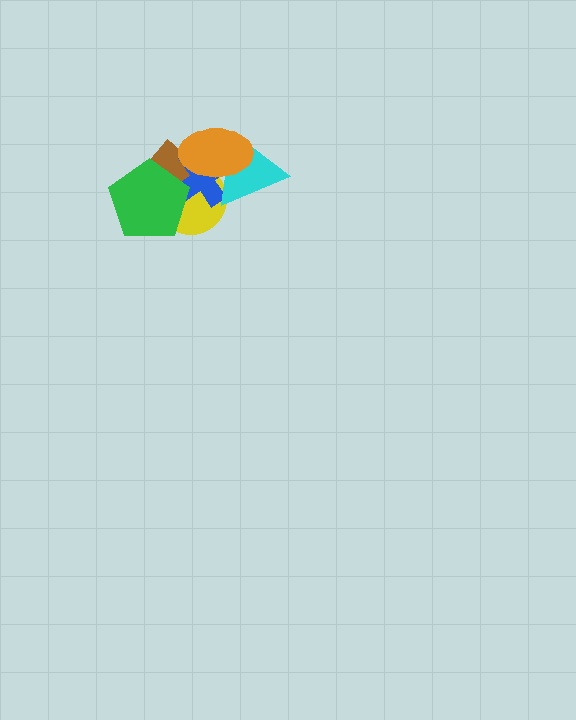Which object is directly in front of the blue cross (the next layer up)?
The cyan triangle is directly in front of the blue cross.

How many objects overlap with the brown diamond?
4 objects overlap with the brown diamond.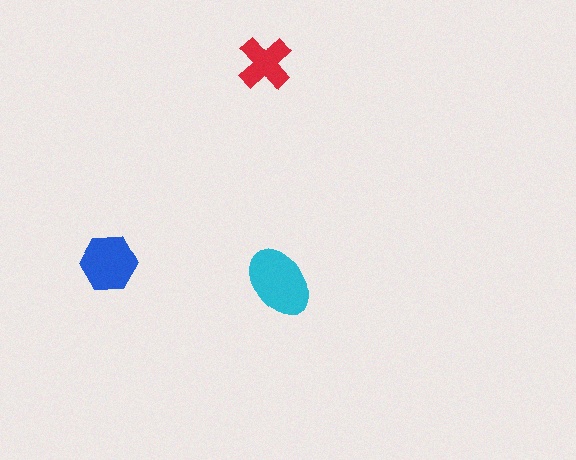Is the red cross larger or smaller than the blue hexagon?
Smaller.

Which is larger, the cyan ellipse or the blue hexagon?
The cyan ellipse.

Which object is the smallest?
The red cross.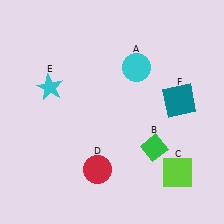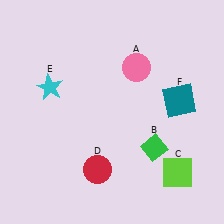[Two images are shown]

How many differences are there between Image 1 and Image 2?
There is 1 difference between the two images.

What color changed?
The circle (A) changed from cyan in Image 1 to pink in Image 2.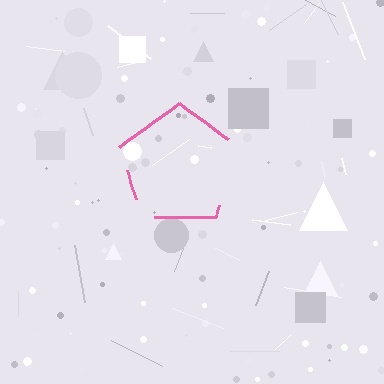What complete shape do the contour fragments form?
The contour fragments form a pentagon.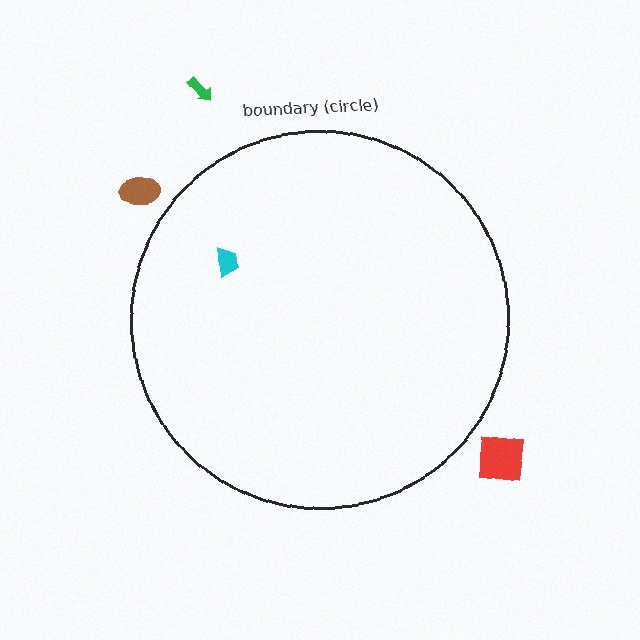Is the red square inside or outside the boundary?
Outside.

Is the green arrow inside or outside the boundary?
Outside.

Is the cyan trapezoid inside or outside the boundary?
Inside.